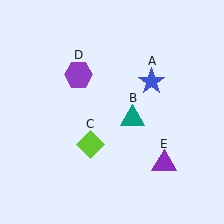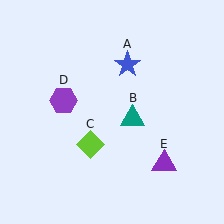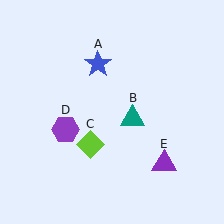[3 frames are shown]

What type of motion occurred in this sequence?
The blue star (object A), purple hexagon (object D) rotated counterclockwise around the center of the scene.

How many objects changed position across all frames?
2 objects changed position: blue star (object A), purple hexagon (object D).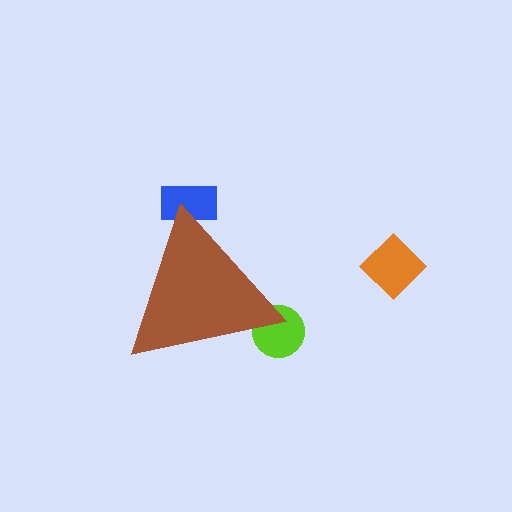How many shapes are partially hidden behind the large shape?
2 shapes are partially hidden.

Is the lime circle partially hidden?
Yes, the lime circle is partially hidden behind the brown triangle.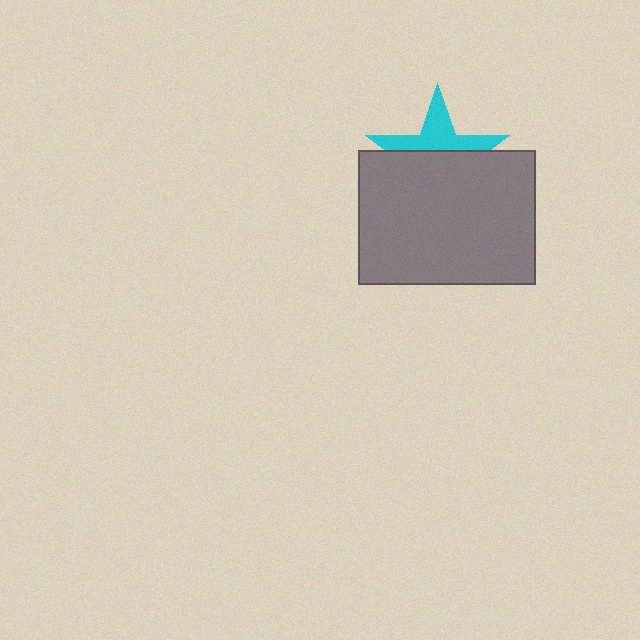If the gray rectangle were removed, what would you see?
You would see the complete cyan star.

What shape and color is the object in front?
The object in front is a gray rectangle.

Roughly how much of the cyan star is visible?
A small part of it is visible (roughly 41%).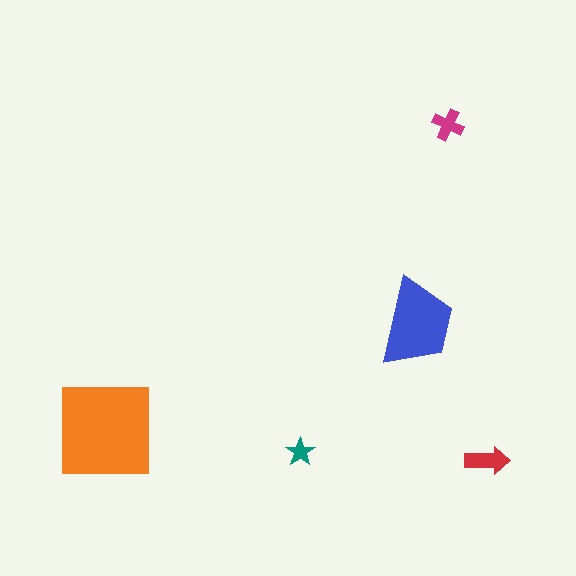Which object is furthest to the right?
The red arrow is rightmost.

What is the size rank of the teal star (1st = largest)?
5th.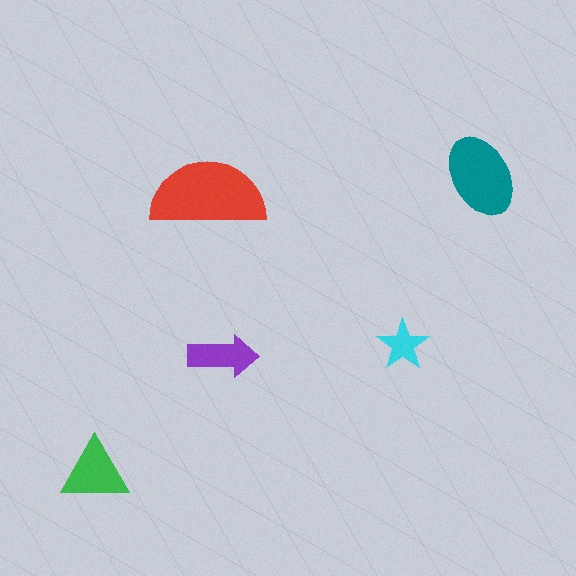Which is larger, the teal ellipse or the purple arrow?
The teal ellipse.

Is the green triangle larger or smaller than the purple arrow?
Larger.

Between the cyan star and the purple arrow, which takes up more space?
The purple arrow.